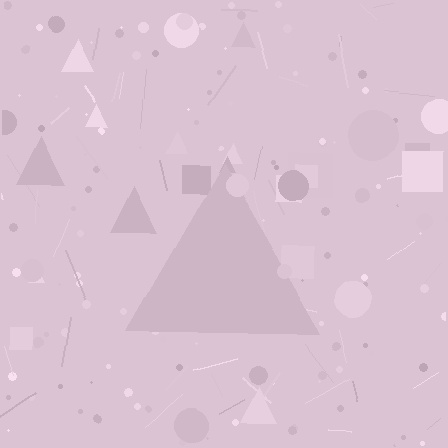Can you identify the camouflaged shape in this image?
The camouflaged shape is a triangle.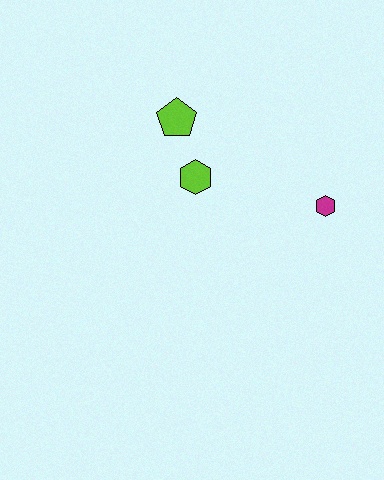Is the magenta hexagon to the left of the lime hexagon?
No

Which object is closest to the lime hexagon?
The lime pentagon is closest to the lime hexagon.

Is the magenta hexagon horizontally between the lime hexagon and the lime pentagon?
No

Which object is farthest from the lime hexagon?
The magenta hexagon is farthest from the lime hexagon.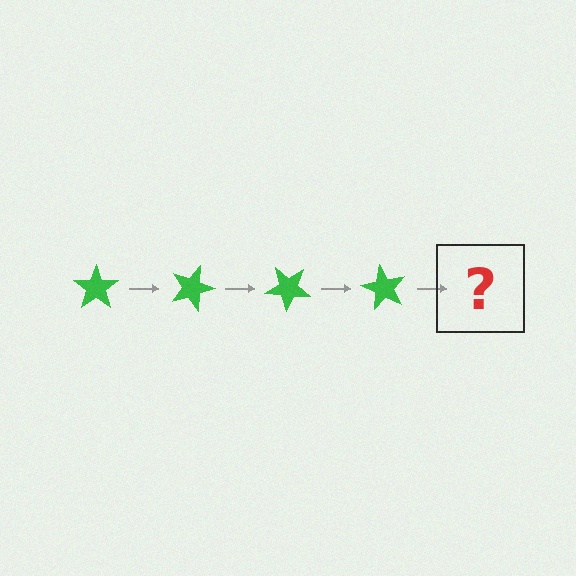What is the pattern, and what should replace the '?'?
The pattern is that the star rotates 20 degrees each step. The '?' should be a green star rotated 80 degrees.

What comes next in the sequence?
The next element should be a green star rotated 80 degrees.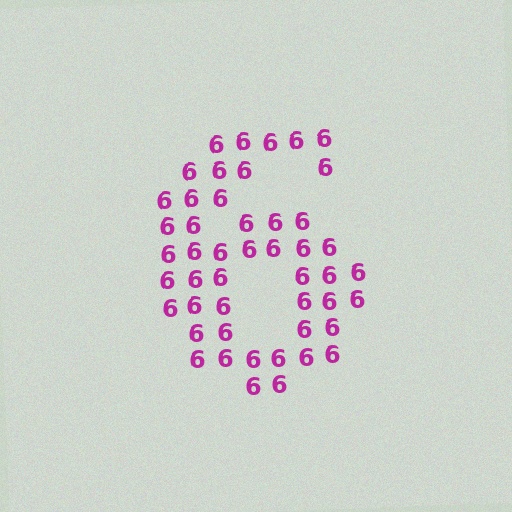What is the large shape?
The large shape is the digit 6.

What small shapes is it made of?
It is made of small digit 6's.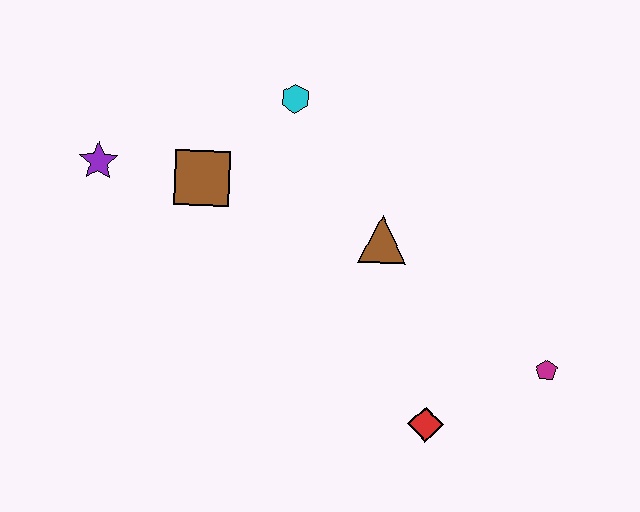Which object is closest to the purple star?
The brown square is closest to the purple star.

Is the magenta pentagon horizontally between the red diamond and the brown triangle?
No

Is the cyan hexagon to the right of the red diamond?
No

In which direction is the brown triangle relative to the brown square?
The brown triangle is to the right of the brown square.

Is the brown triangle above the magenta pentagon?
Yes